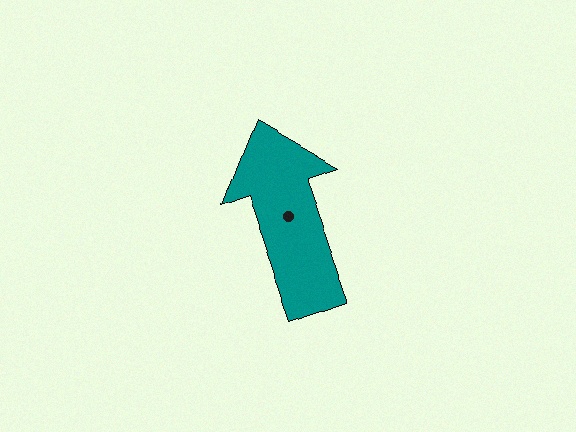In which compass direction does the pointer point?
North.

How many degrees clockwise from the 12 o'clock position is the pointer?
Approximately 341 degrees.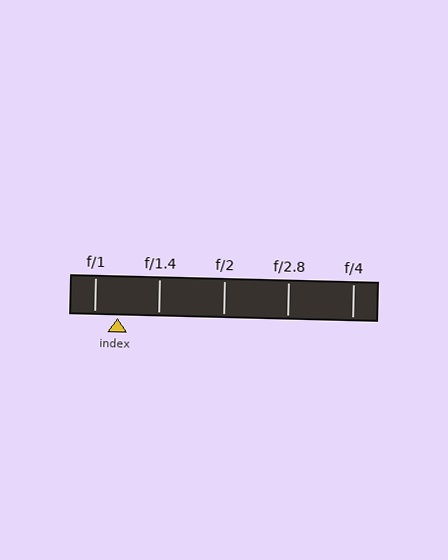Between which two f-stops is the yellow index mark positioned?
The index mark is between f/1 and f/1.4.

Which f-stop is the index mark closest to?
The index mark is closest to f/1.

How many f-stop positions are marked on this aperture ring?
There are 5 f-stop positions marked.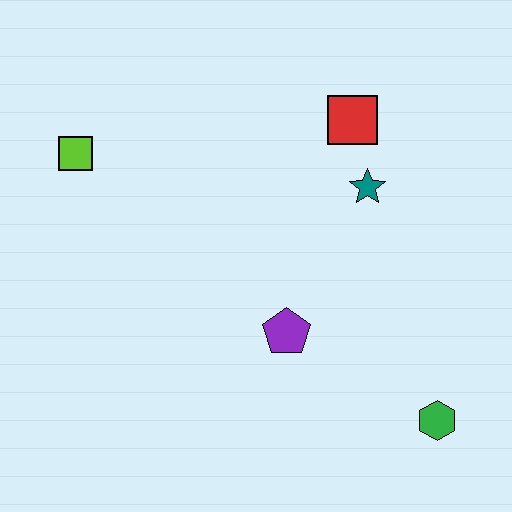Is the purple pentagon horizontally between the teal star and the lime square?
Yes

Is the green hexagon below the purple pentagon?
Yes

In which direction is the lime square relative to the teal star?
The lime square is to the left of the teal star.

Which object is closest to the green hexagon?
The purple pentagon is closest to the green hexagon.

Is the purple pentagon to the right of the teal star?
No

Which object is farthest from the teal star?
The lime square is farthest from the teal star.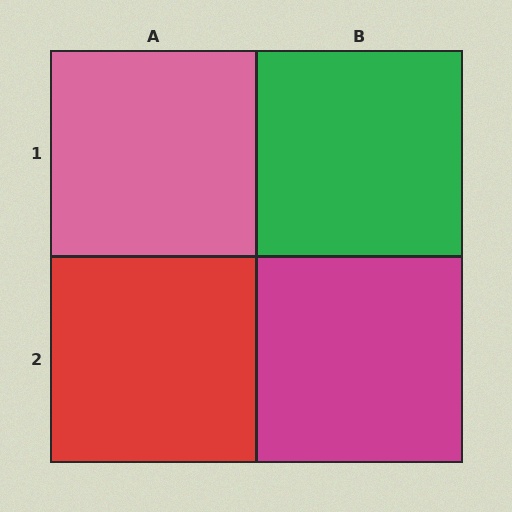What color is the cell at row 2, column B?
Magenta.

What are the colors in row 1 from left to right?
Pink, green.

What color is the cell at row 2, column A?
Red.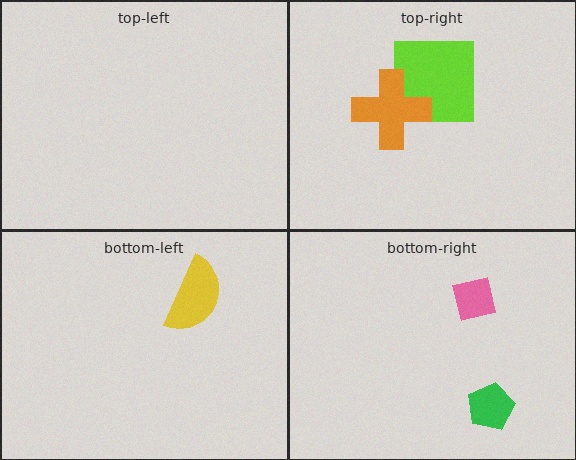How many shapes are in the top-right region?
2.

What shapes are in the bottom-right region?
The green pentagon, the pink square.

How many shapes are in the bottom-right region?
2.